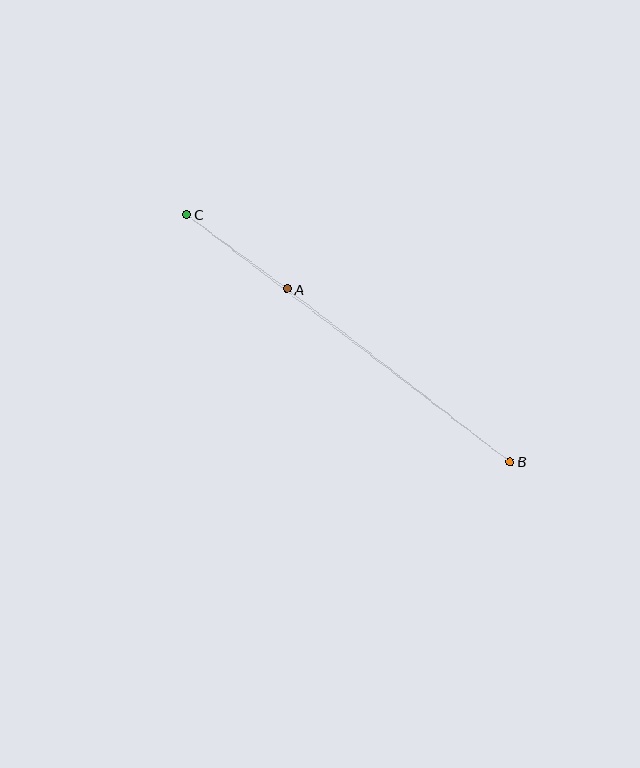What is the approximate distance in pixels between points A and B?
The distance between A and B is approximately 282 pixels.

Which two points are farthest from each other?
Points B and C are farthest from each other.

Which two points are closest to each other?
Points A and C are closest to each other.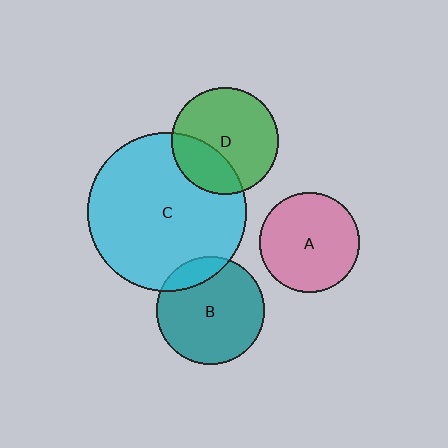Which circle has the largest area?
Circle C (cyan).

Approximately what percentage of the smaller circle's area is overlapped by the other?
Approximately 30%.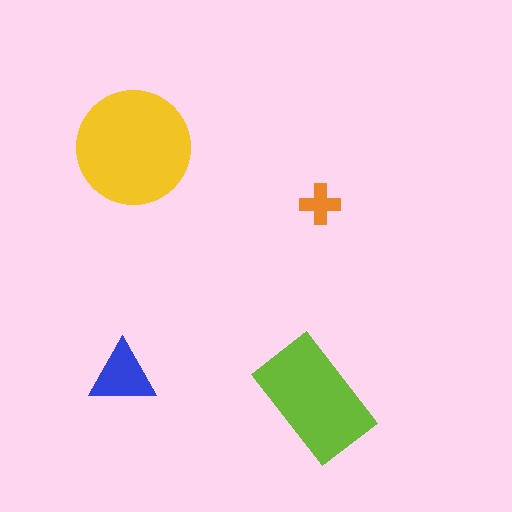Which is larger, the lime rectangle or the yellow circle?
The yellow circle.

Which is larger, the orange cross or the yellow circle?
The yellow circle.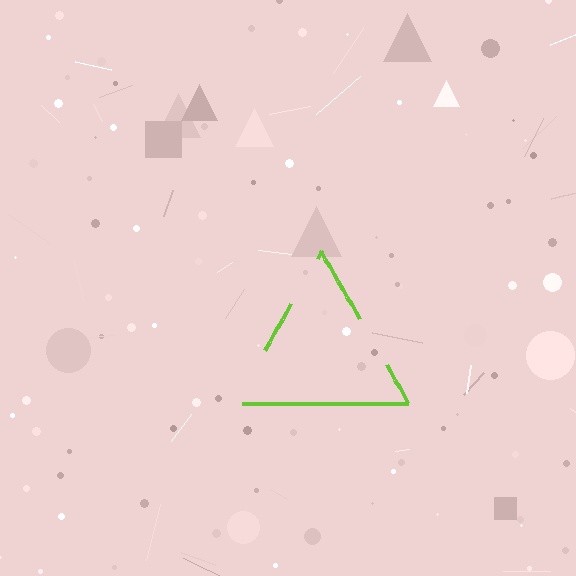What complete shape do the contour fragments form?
The contour fragments form a triangle.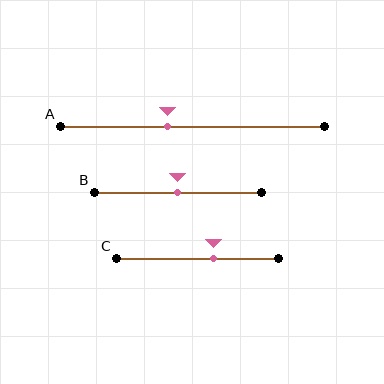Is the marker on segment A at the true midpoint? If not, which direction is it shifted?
No, the marker on segment A is shifted to the left by about 9% of the segment length.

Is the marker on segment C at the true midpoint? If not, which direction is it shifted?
No, the marker on segment C is shifted to the right by about 10% of the segment length.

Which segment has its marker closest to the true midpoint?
Segment B has its marker closest to the true midpoint.